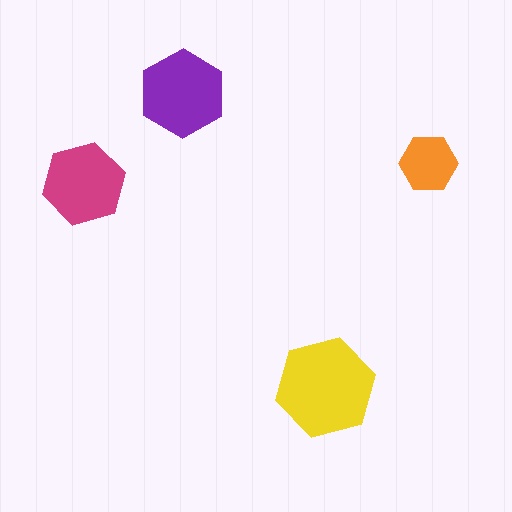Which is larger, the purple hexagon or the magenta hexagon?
The purple one.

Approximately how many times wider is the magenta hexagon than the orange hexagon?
About 1.5 times wider.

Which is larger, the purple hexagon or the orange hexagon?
The purple one.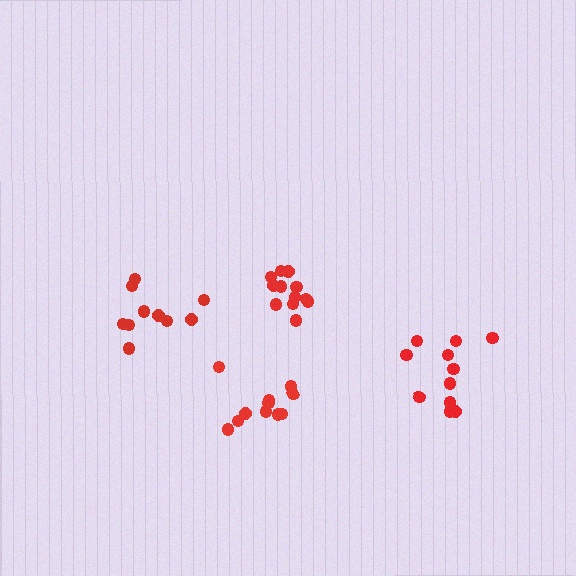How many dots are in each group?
Group 1: 11 dots, Group 2: 13 dots, Group 3: 10 dots, Group 4: 11 dots (45 total).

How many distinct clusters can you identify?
There are 4 distinct clusters.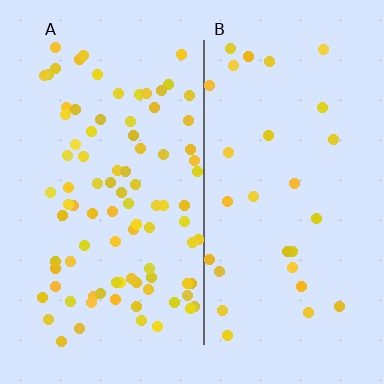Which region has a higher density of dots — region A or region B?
A (the left).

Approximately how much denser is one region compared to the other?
Approximately 3.0× — region A over region B.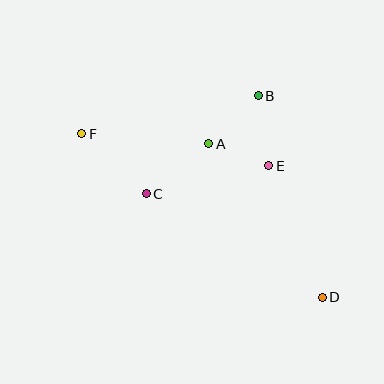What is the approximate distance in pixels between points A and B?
The distance between A and B is approximately 69 pixels.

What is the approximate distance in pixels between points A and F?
The distance between A and F is approximately 127 pixels.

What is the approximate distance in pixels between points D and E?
The distance between D and E is approximately 142 pixels.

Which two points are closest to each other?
Points A and E are closest to each other.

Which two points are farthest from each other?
Points D and F are farthest from each other.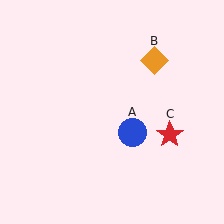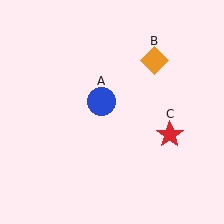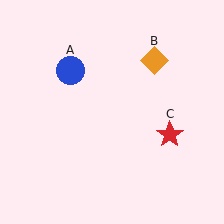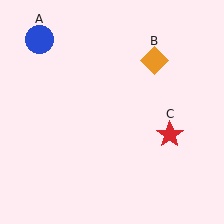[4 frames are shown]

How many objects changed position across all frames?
1 object changed position: blue circle (object A).